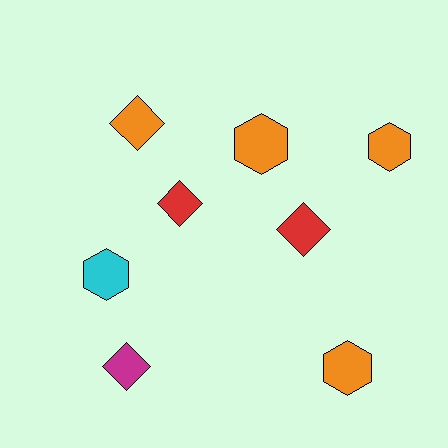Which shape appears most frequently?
Hexagon, with 4 objects.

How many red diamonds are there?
There are 2 red diamonds.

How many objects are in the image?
There are 8 objects.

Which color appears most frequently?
Orange, with 4 objects.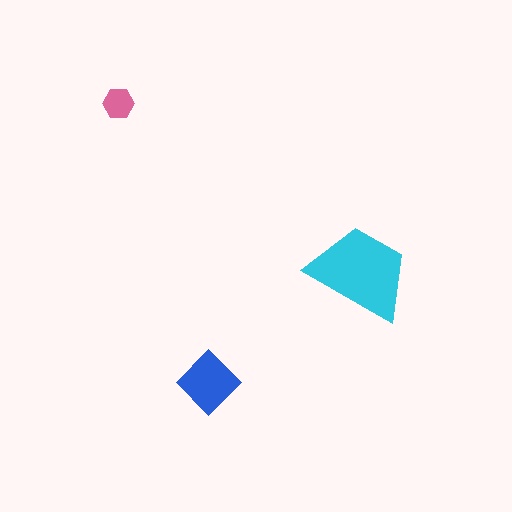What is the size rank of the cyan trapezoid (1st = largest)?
1st.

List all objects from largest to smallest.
The cyan trapezoid, the blue diamond, the pink hexagon.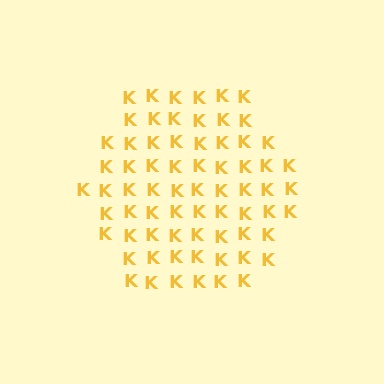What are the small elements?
The small elements are letter K's.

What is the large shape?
The large shape is a hexagon.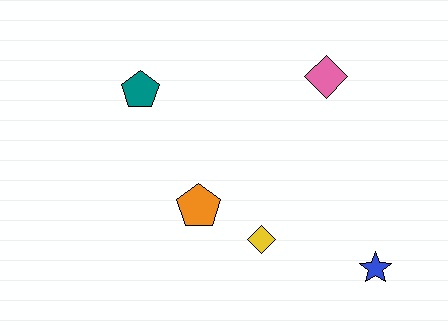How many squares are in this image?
There are no squares.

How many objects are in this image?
There are 5 objects.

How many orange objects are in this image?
There is 1 orange object.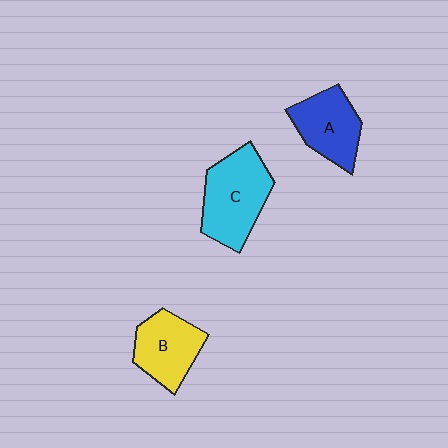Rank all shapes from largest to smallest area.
From largest to smallest: C (cyan), B (yellow), A (blue).